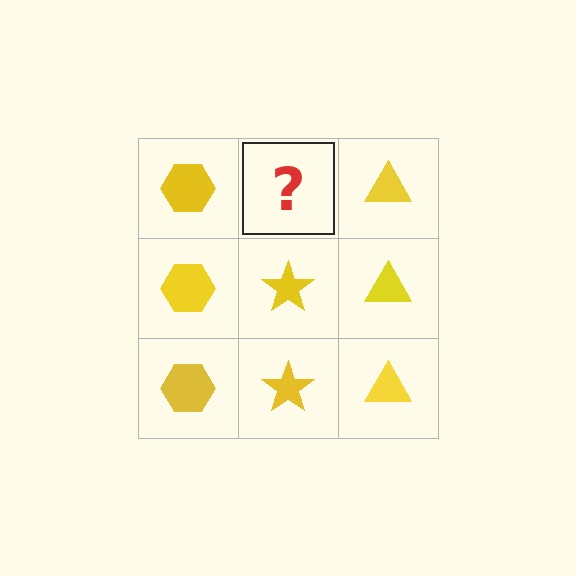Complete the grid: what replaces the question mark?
The question mark should be replaced with a yellow star.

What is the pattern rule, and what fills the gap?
The rule is that each column has a consistent shape. The gap should be filled with a yellow star.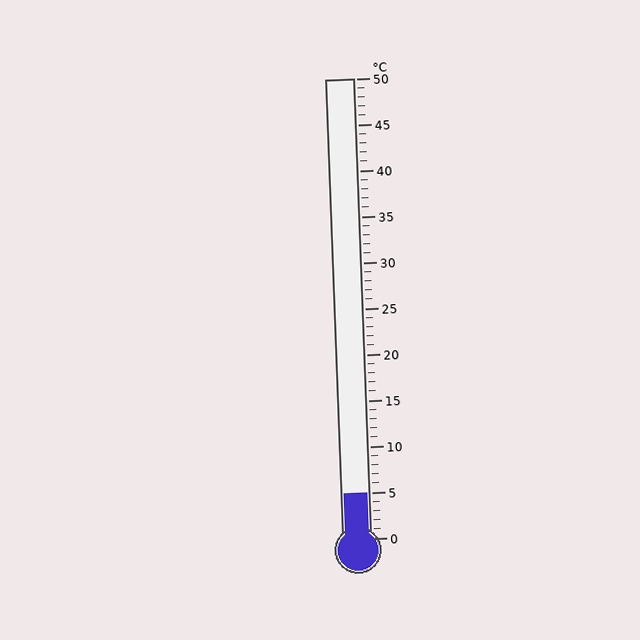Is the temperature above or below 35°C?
The temperature is below 35°C.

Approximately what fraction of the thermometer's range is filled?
The thermometer is filled to approximately 10% of its range.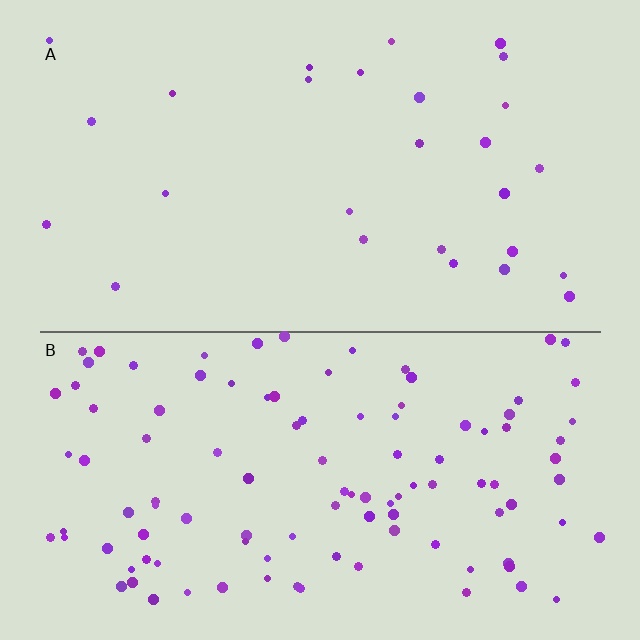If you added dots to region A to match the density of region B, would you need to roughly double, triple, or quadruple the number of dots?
Approximately quadruple.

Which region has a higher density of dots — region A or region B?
B (the bottom).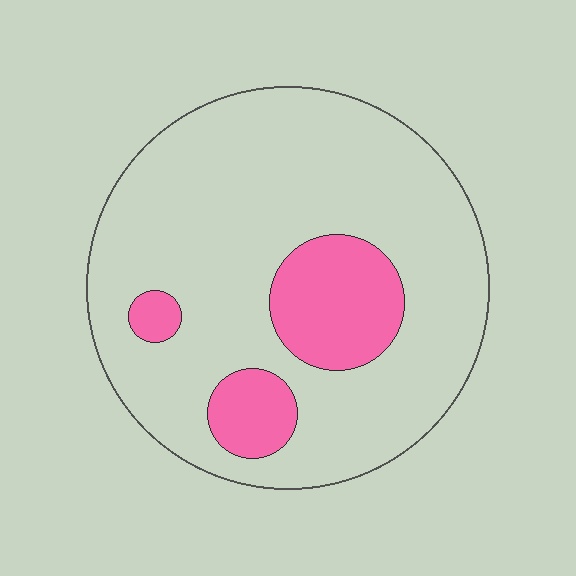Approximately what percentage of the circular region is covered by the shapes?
Approximately 20%.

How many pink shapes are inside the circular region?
3.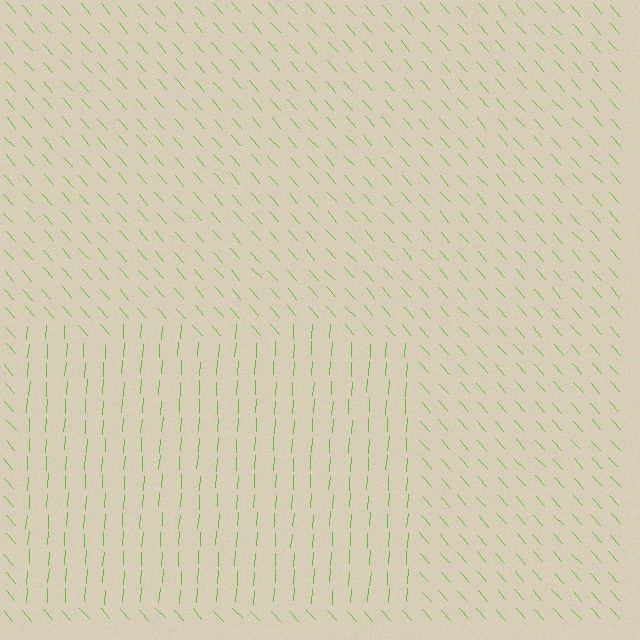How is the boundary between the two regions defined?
The boundary is defined purely by a change in line orientation (approximately 45 degrees difference). All lines are the same color and thickness.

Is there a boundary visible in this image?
Yes, there is a texture boundary formed by a change in line orientation.